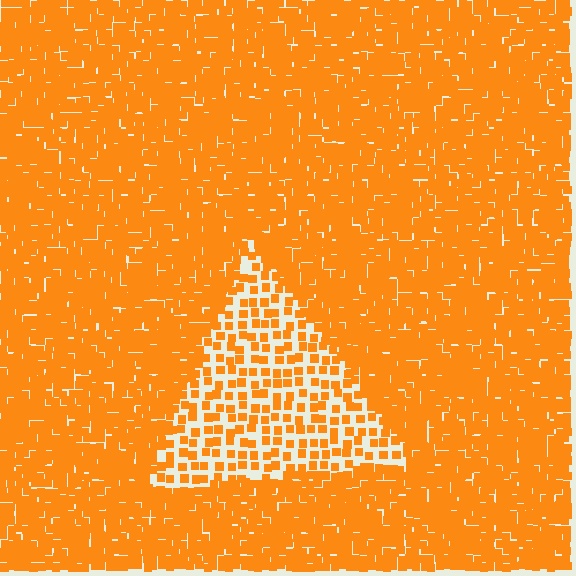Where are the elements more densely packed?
The elements are more densely packed outside the triangle boundary.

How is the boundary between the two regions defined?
The boundary is defined by a change in element density (approximately 2.5x ratio). All elements are the same color, size, and shape.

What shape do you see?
I see a triangle.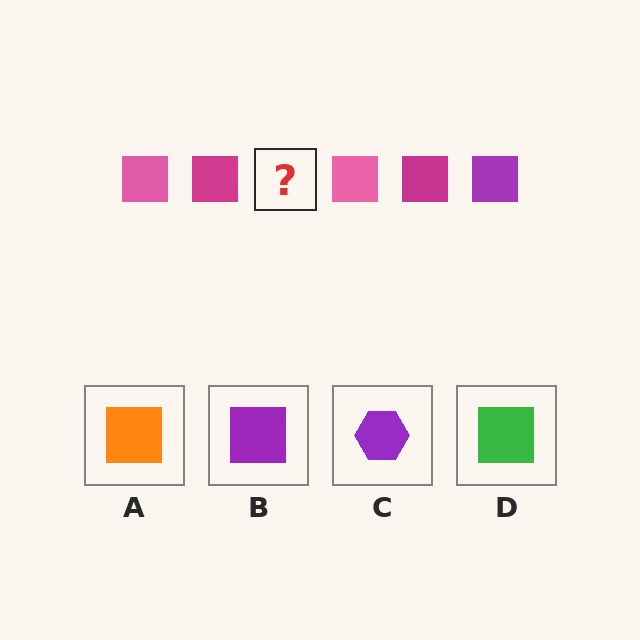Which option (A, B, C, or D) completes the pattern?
B.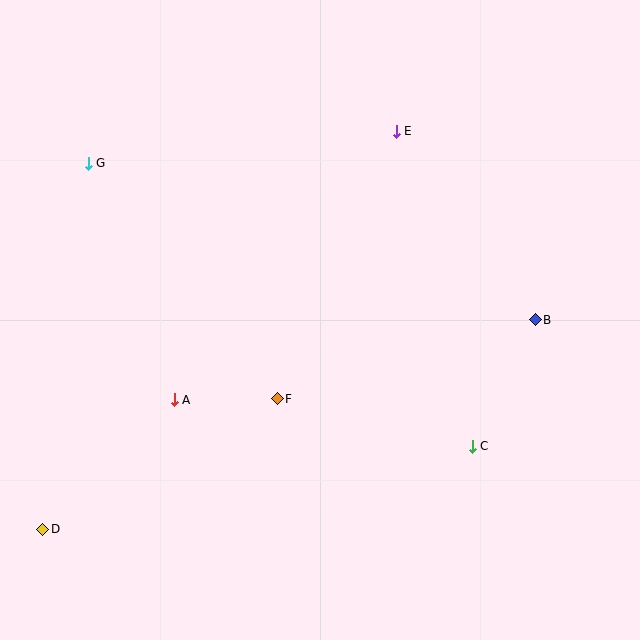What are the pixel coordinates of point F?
Point F is at (277, 399).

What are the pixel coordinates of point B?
Point B is at (535, 320).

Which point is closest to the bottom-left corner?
Point D is closest to the bottom-left corner.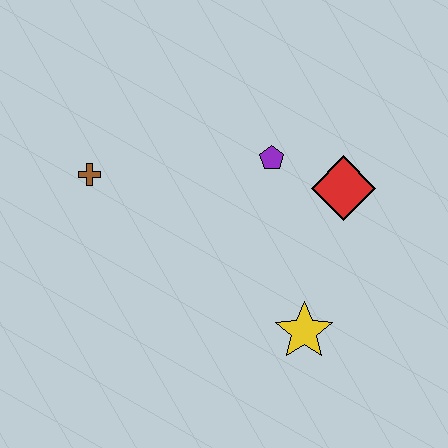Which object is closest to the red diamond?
The purple pentagon is closest to the red diamond.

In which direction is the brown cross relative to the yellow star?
The brown cross is to the left of the yellow star.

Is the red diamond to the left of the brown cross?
No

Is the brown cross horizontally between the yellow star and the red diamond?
No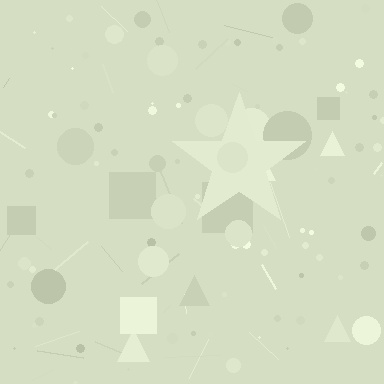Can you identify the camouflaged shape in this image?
The camouflaged shape is a star.